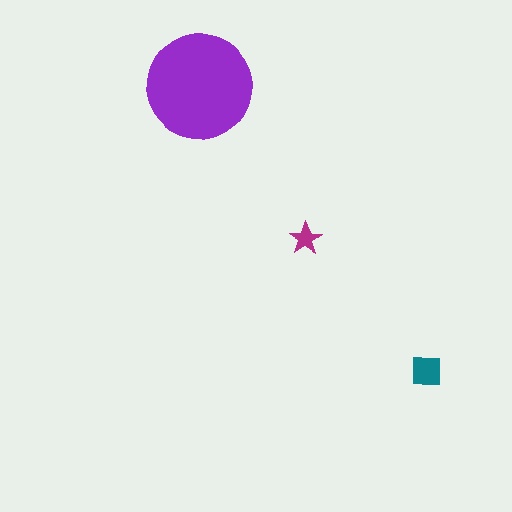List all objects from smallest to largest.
The magenta star, the teal square, the purple circle.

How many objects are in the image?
There are 3 objects in the image.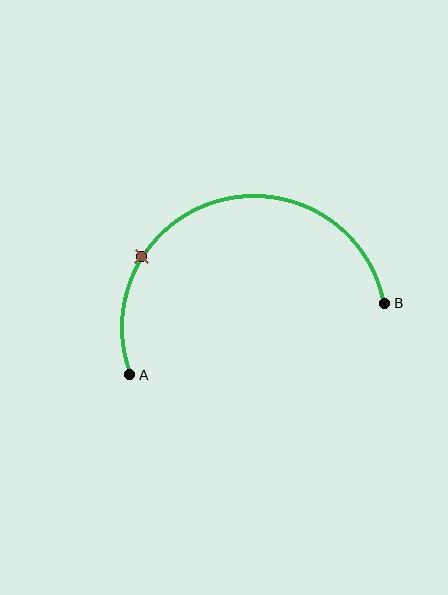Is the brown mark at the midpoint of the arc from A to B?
No. The brown mark lies on the arc but is closer to endpoint A. The arc midpoint would be at the point on the curve equidistant along the arc from both A and B.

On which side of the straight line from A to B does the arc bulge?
The arc bulges above the straight line connecting A and B.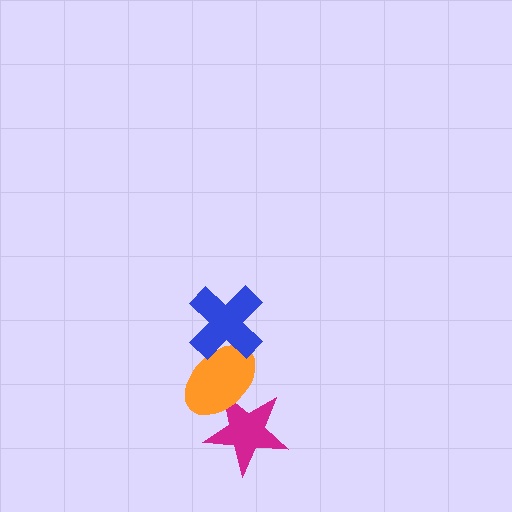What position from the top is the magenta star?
The magenta star is 3rd from the top.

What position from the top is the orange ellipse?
The orange ellipse is 2nd from the top.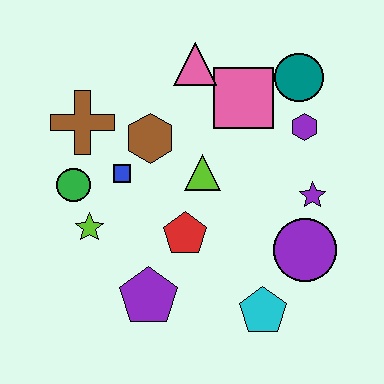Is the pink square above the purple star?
Yes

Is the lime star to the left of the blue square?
Yes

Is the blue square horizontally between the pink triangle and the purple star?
No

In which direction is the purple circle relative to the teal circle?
The purple circle is below the teal circle.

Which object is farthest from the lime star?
The teal circle is farthest from the lime star.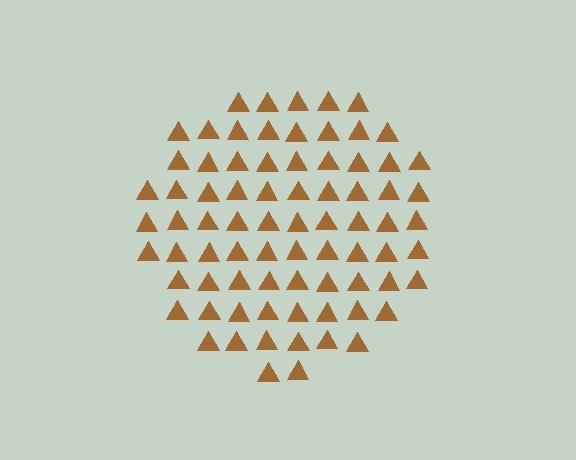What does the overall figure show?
The overall figure shows a circle.